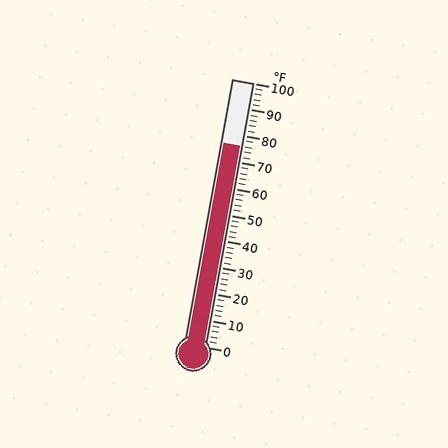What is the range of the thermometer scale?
The thermometer scale ranges from 0°F to 100°F.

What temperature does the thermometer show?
The thermometer shows approximately 76°F.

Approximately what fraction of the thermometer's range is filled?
The thermometer is filled to approximately 75% of its range.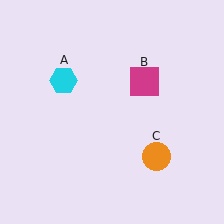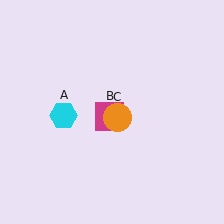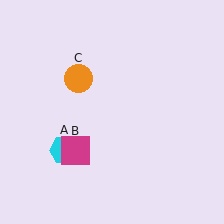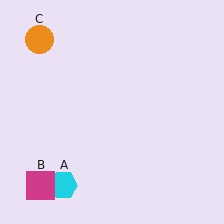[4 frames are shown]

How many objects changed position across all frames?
3 objects changed position: cyan hexagon (object A), magenta square (object B), orange circle (object C).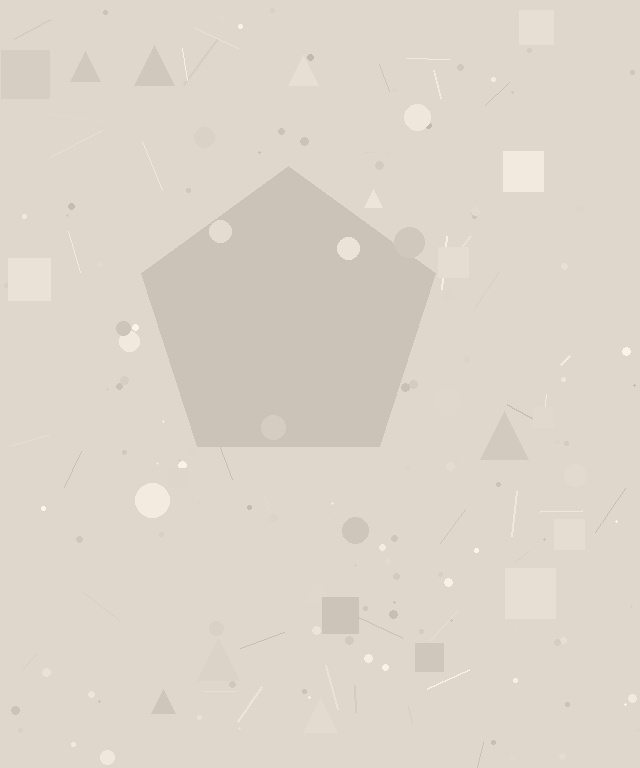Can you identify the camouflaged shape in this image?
The camouflaged shape is a pentagon.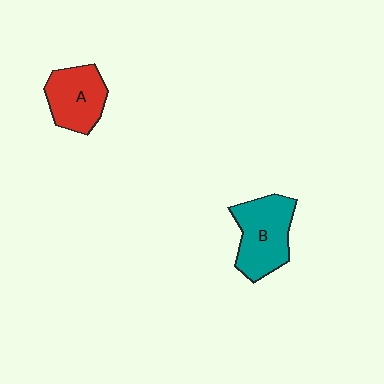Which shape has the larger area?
Shape B (teal).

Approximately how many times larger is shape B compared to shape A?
Approximately 1.2 times.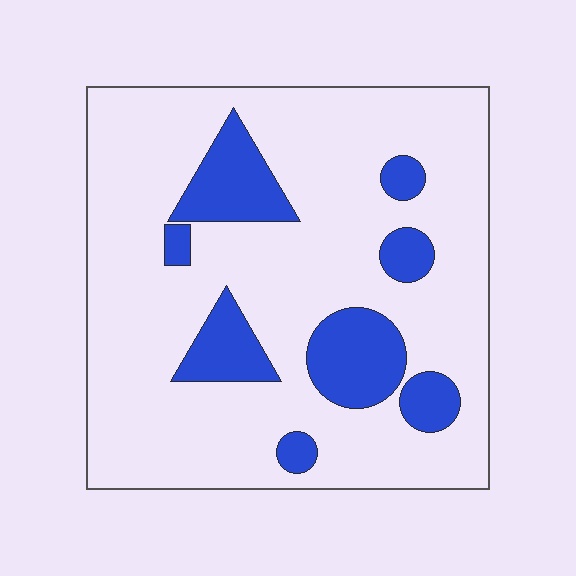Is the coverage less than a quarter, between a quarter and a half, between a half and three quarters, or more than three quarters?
Less than a quarter.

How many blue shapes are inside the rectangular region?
8.